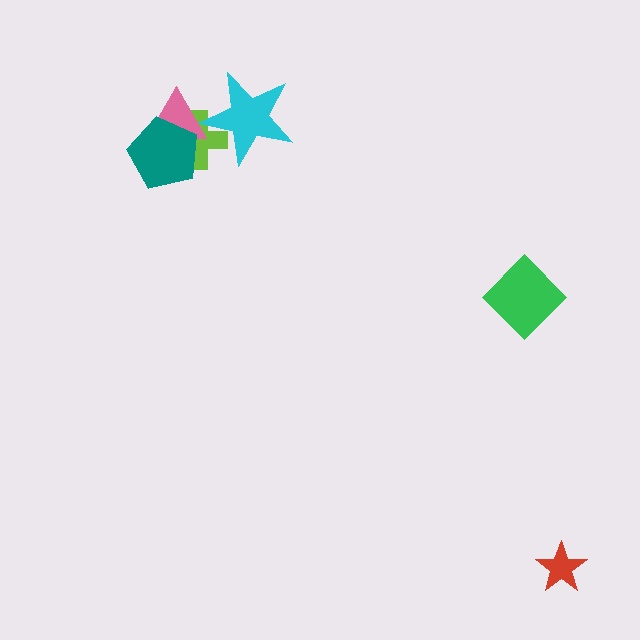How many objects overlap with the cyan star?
2 objects overlap with the cyan star.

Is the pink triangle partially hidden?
Yes, it is partially covered by another shape.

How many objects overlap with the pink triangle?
3 objects overlap with the pink triangle.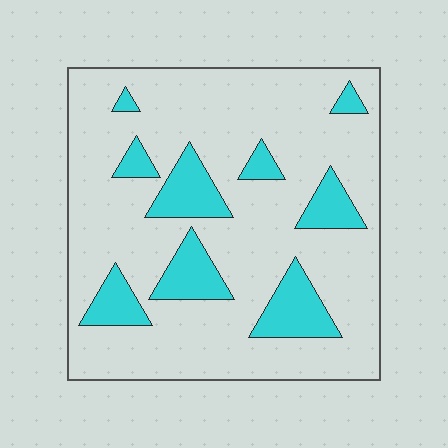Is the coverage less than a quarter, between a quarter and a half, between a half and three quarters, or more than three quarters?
Less than a quarter.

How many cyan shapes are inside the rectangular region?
9.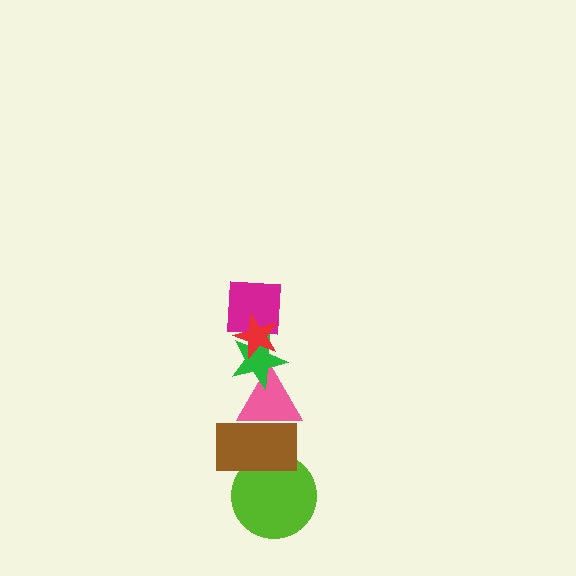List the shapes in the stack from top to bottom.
From top to bottom: the red star, the magenta square, the green star, the pink triangle, the brown rectangle, the lime circle.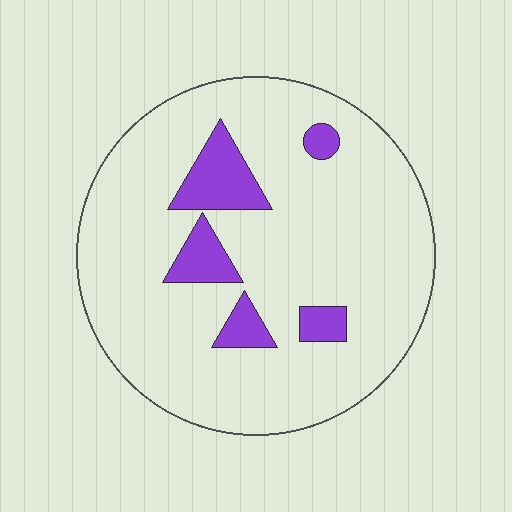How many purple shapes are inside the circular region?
5.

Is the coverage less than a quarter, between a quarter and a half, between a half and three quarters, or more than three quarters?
Less than a quarter.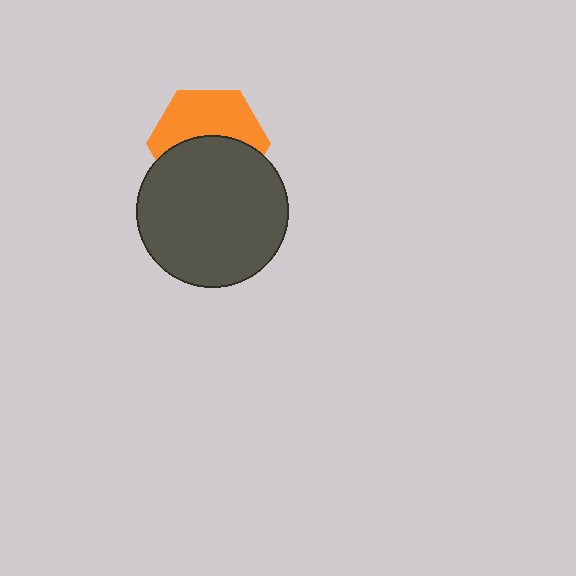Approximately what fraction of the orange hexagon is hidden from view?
Roughly 50% of the orange hexagon is hidden behind the dark gray circle.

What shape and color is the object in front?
The object in front is a dark gray circle.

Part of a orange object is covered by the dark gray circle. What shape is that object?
It is a hexagon.